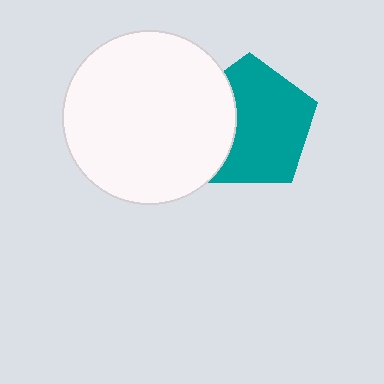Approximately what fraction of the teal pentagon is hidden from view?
Roughly 31% of the teal pentagon is hidden behind the white circle.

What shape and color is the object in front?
The object in front is a white circle.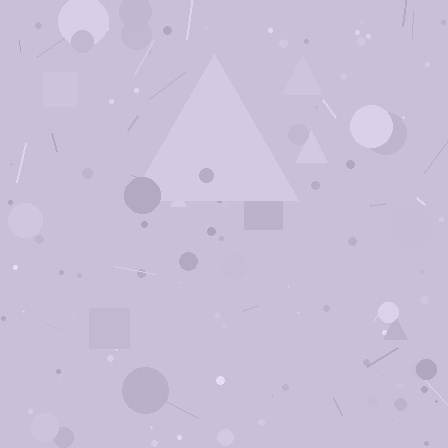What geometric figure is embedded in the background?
A triangle is embedded in the background.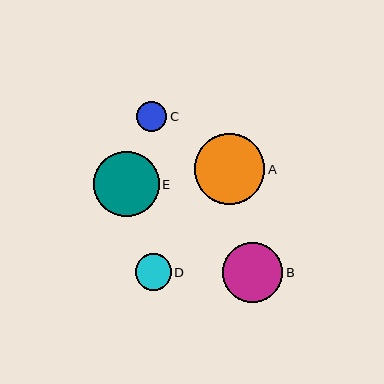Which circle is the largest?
Circle A is the largest with a size of approximately 71 pixels.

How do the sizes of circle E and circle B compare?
Circle E and circle B are approximately the same size.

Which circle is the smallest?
Circle C is the smallest with a size of approximately 30 pixels.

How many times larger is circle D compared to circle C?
Circle D is approximately 1.2 times the size of circle C.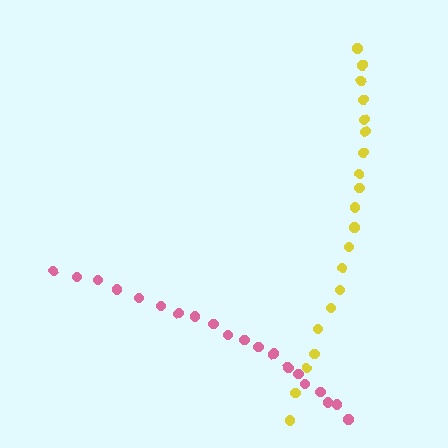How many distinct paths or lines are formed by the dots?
There are 2 distinct paths.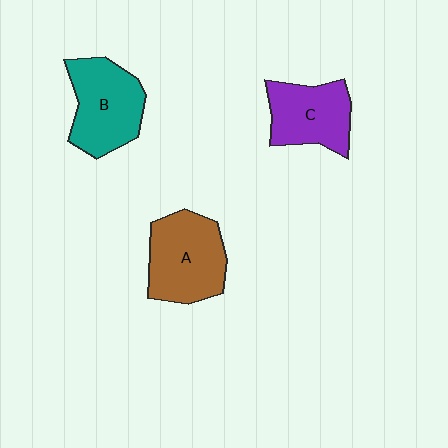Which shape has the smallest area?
Shape C (purple).